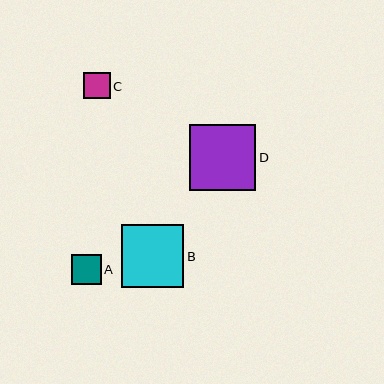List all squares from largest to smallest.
From largest to smallest: D, B, A, C.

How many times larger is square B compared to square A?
Square B is approximately 2.1 times the size of square A.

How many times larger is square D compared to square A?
Square D is approximately 2.3 times the size of square A.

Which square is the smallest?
Square C is the smallest with a size of approximately 26 pixels.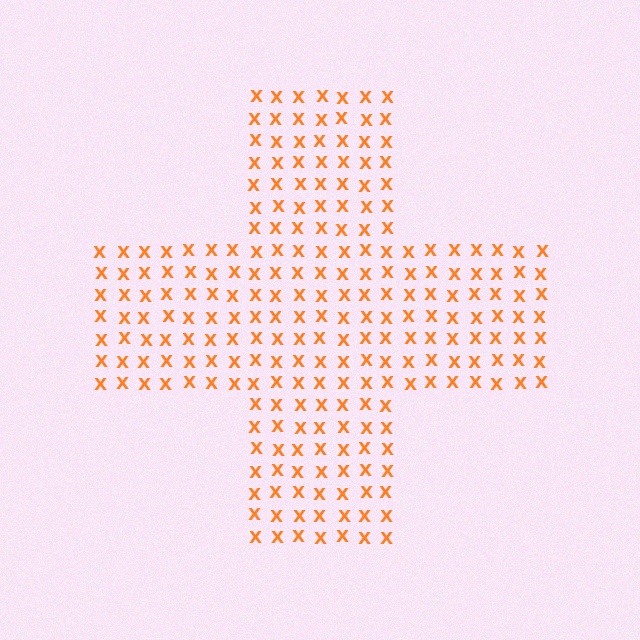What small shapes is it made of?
It is made of small letter X's.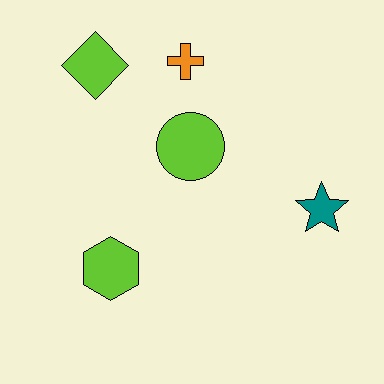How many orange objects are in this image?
There is 1 orange object.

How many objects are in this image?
There are 5 objects.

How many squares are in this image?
There are no squares.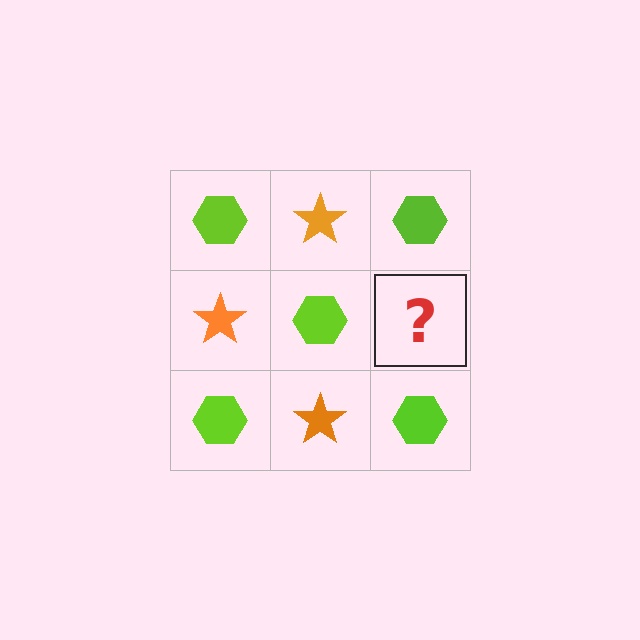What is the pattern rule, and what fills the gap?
The rule is that it alternates lime hexagon and orange star in a checkerboard pattern. The gap should be filled with an orange star.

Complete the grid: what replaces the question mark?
The question mark should be replaced with an orange star.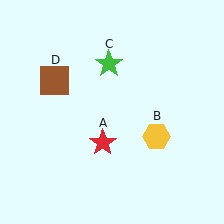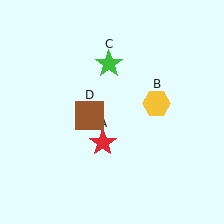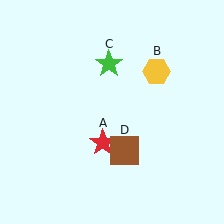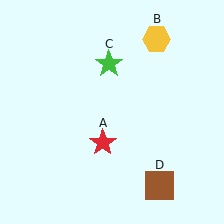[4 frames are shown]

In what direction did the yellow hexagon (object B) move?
The yellow hexagon (object B) moved up.